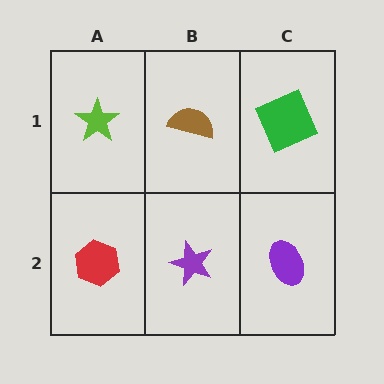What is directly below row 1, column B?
A purple star.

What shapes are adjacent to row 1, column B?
A purple star (row 2, column B), a lime star (row 1, column A), a green square (row 1, column C).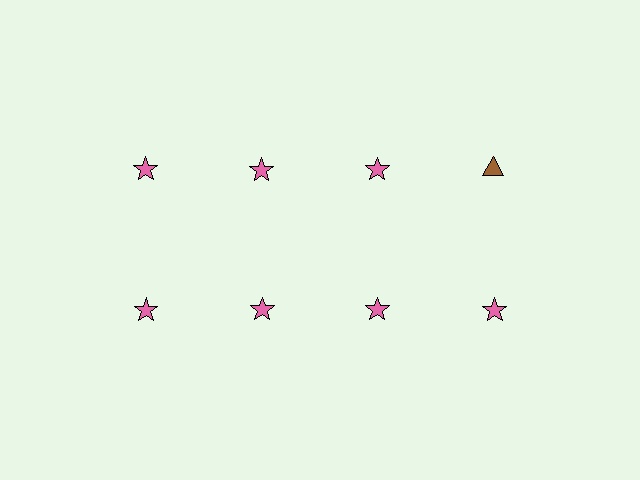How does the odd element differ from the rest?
It differs in both color (brown instead of pink) and shape (triangle instead of star).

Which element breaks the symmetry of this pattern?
The brown triangle in the top row, second from right column breaks the symmetry. All other shapes are pink stars.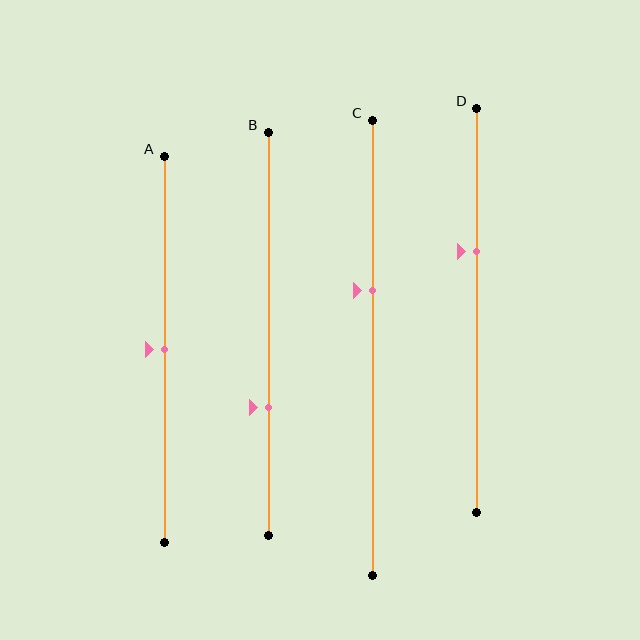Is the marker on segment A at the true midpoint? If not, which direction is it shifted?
Yes, the marker on segment A is at the true midpoint.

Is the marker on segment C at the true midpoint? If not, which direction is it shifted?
No, the marker on segment C is shifted upward by about 13% of the segment length.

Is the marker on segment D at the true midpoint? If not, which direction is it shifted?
No, the marker on segment D is shifted upward by about 15% of the segment length.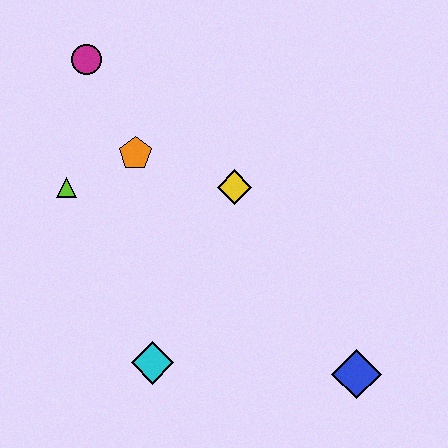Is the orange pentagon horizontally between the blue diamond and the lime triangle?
Yes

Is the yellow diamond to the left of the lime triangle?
No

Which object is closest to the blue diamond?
The cyan diamond is closest to the blue diamond.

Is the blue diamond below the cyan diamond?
Yes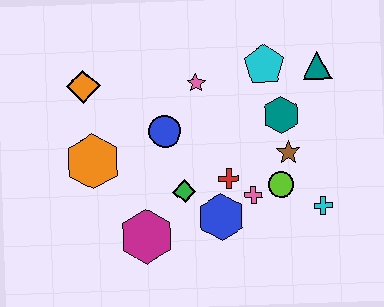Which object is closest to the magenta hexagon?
The green diamond is closest to the magenta hexagon.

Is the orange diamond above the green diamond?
Yes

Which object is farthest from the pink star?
The cyan cross is farthest from the pink star.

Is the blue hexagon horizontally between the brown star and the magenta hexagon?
Yes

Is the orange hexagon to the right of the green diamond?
No